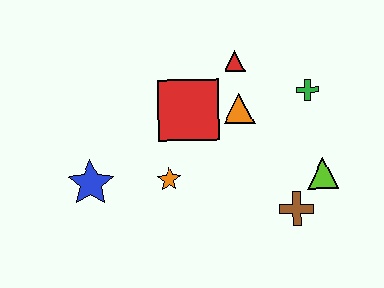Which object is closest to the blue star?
The orange star is closest to the blue star.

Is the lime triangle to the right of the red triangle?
Yes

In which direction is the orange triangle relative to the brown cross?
The orange triangle is above the brown cross.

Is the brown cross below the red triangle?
Yes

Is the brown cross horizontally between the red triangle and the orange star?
No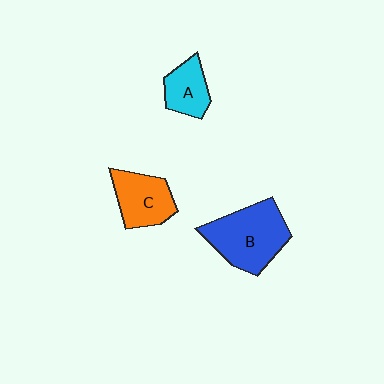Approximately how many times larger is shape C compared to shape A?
Approximately 1.3 times.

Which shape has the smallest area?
Shape A (cyan).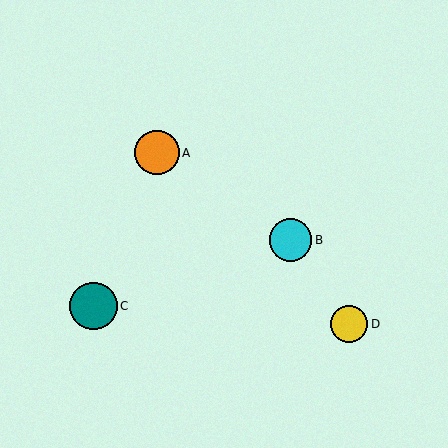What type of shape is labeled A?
Shape A is an orange circle.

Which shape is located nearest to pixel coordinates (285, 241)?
The cyan circle (labeled B) at (291, 240) is nearest to that location.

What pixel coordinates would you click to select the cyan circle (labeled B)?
Click at (291, 240) to select the cyan circle B.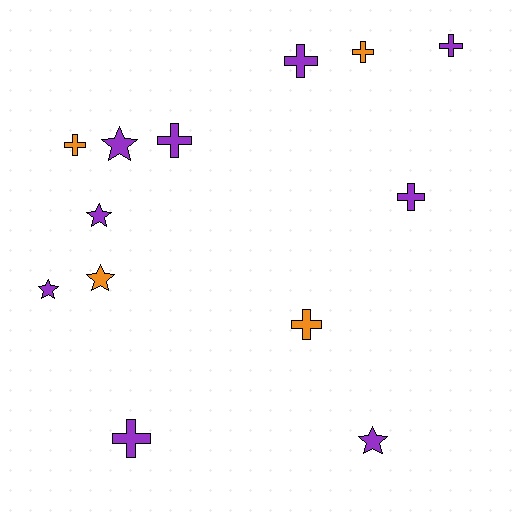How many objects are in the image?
There are 13 objects.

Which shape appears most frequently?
Cross, with 8 objects.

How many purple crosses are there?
There are 5 purple crosses.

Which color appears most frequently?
Purple, with 9 objects.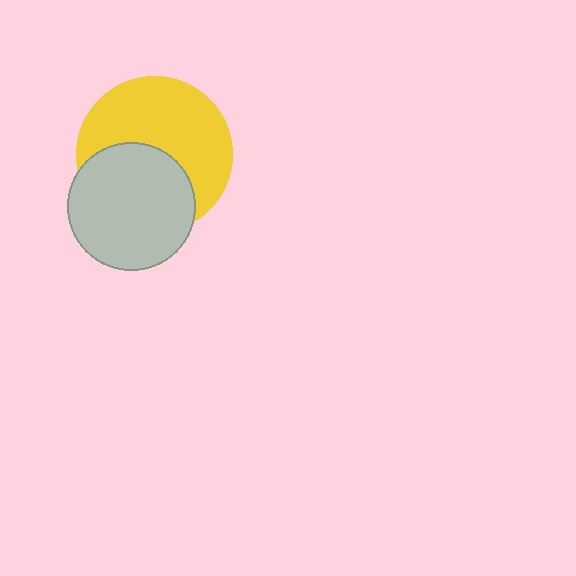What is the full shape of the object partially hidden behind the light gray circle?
The partially hidden object is a yellow circle.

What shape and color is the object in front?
The object in front is a light gray circle.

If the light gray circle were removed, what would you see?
You would see the complete yellow circle.